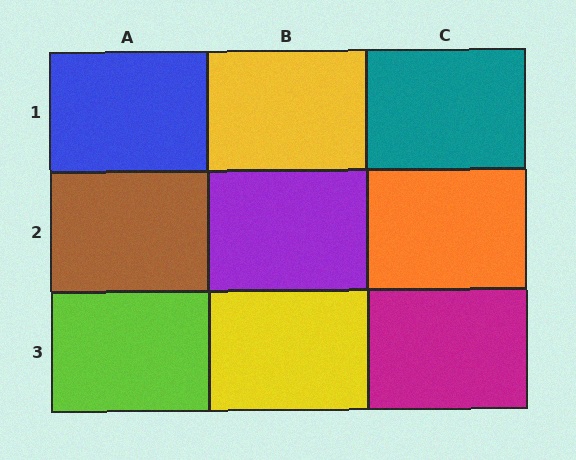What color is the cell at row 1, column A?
Blue.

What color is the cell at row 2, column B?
Purple.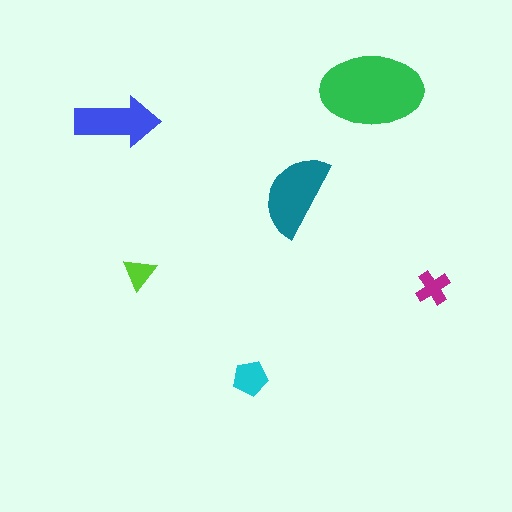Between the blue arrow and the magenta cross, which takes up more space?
The blue arrow.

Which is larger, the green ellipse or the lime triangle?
The green ellipse.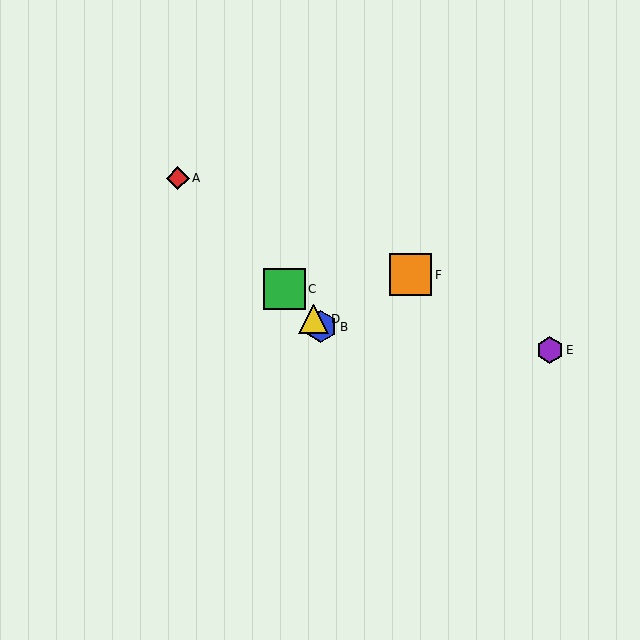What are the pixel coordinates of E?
Object E is at (550, 350).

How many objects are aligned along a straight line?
4 objects (A, B, C, D) are aligned along a straight line.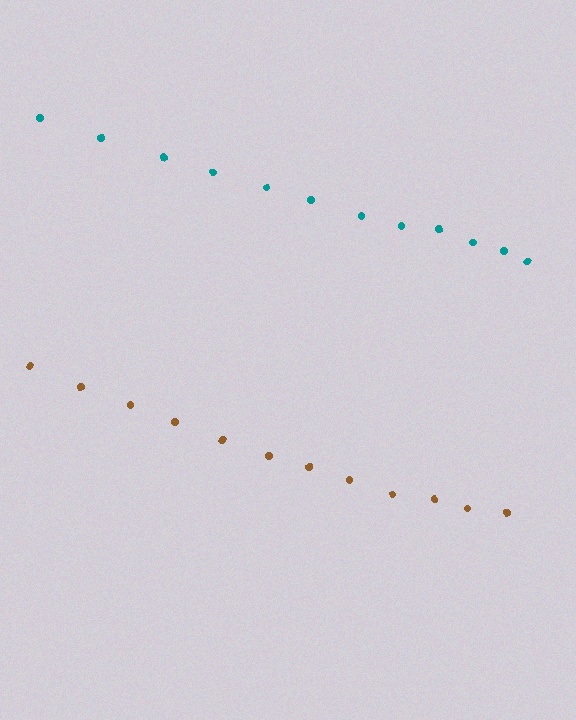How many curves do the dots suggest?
There are 2 distinct paths.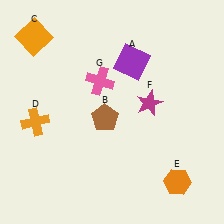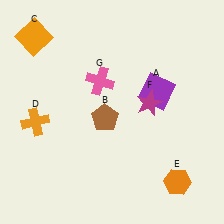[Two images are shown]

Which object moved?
The purple square (A) moved down.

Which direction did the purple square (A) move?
The purple square (A) moved down.